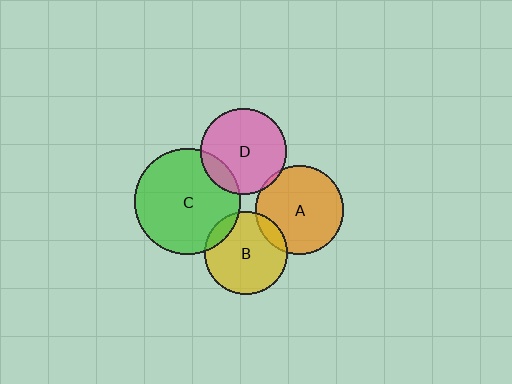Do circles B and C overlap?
Yes.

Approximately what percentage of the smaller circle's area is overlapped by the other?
Approximately 10%.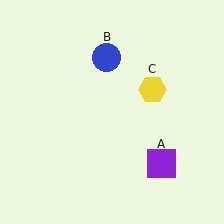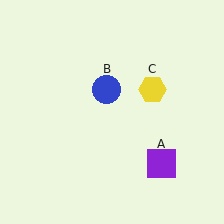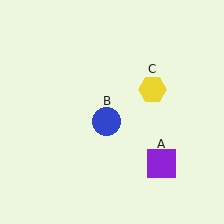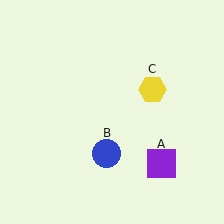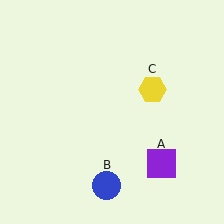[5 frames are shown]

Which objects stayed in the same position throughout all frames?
Purple square (object A) and yellow hexagon (object C) remained stationary.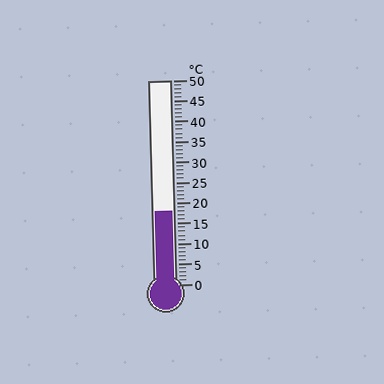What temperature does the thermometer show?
The thermometer shows approximately 18°C.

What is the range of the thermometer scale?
The thermometer scale ranges from 0°C to 50°C.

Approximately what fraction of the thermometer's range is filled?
The thermometer is filled to approximately 35% of its range.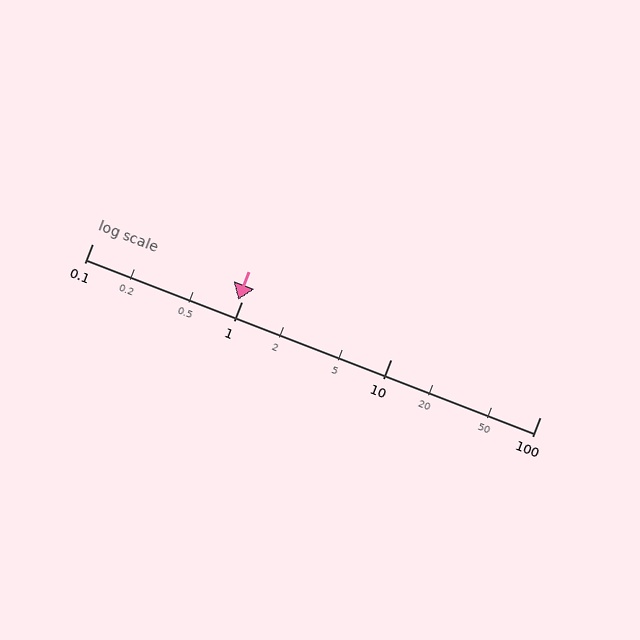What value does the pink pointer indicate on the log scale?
The pointer indicates approximately 0.95.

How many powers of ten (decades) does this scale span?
The scale spans 3 decades, from 0.1 to 100.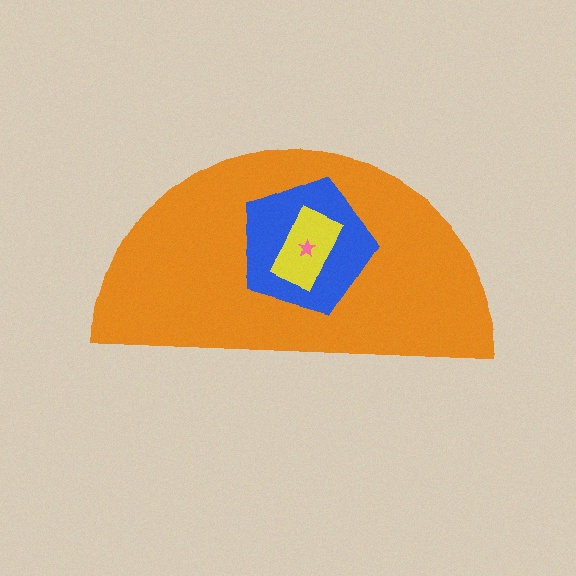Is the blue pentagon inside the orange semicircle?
Yes.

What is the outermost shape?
The orange semicircle.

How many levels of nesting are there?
4.